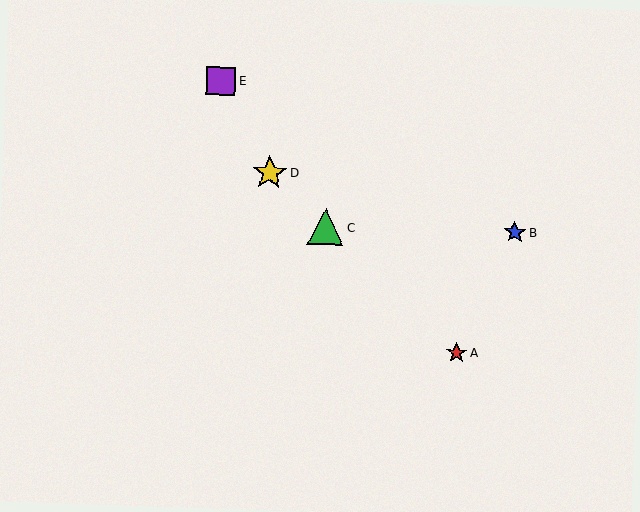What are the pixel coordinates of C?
Object C is at (326, 227).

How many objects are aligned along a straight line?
3 objects (A, C, D) are aligned along a straight line.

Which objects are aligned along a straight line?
Objects A, C, D are aligned along a straight line.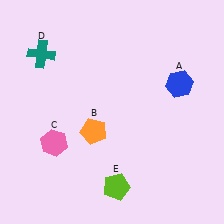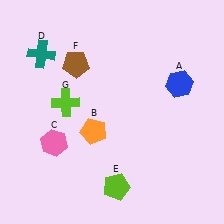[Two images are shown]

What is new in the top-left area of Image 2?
A lime cross (G) was added in the top-left area of Image 2.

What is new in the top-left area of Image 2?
A brown pentagon (F) was added in the top-left area of Image 2.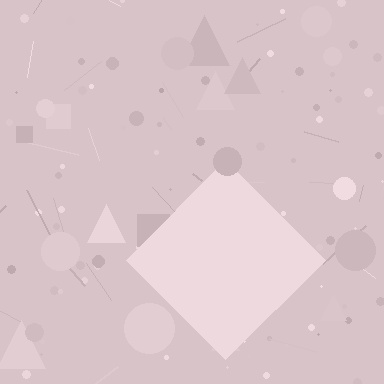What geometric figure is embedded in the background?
A diamond is embedded in the background.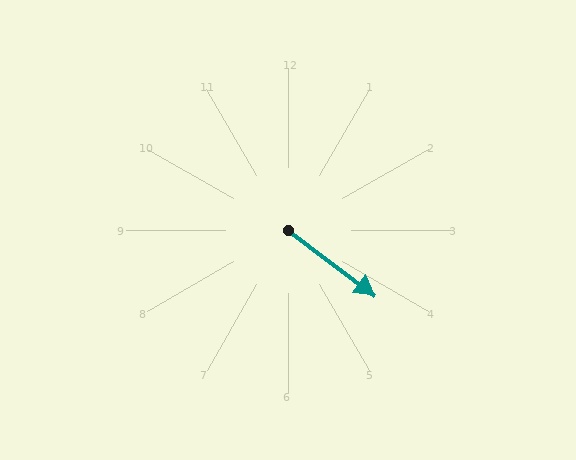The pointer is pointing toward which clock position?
Roughly 4 o'clock.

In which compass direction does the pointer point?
Southeast.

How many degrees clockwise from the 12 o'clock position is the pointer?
Approximately 127 degrees.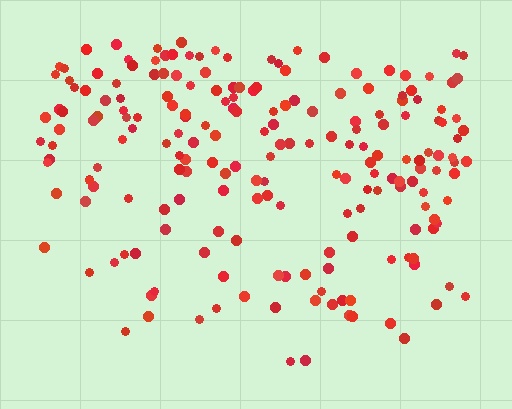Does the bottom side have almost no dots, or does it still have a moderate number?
Still a moderate number, just noticeably fewer than the top.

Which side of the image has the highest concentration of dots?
The top.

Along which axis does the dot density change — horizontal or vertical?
Vertical.